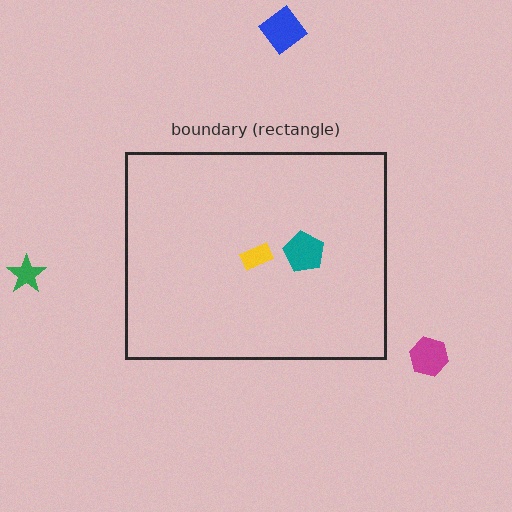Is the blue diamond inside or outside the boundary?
Outside.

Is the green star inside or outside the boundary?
Outside.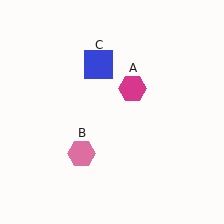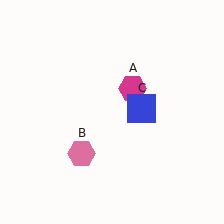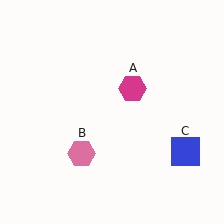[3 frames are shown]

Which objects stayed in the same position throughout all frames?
Magenta hexagon (object A) and pink hexagon (object B) remained stationary.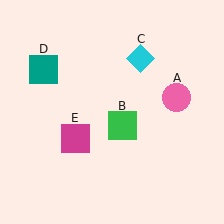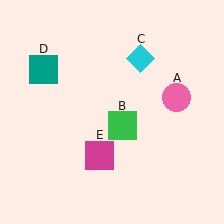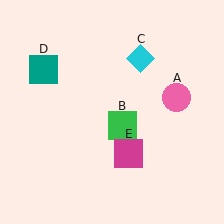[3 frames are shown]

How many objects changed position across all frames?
1 object changed position: magenta square (object E).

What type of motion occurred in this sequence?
The magenta square (object E) rotated counterclockwise around the center of the scene.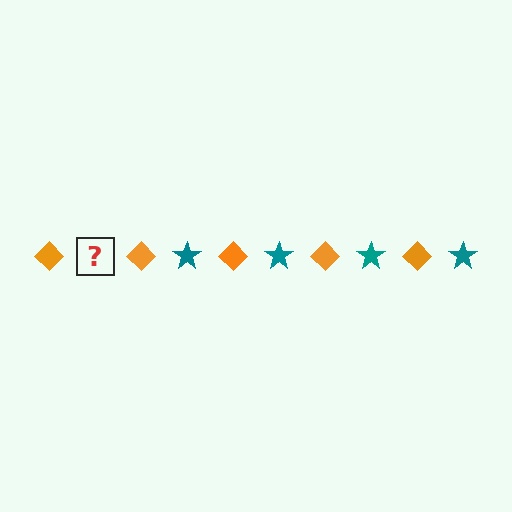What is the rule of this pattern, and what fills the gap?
The rule is that the pattern alternates between orange diamond and teal star. The gap should be filled with a teal star.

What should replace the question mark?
The question mark should be replaced with a teal star.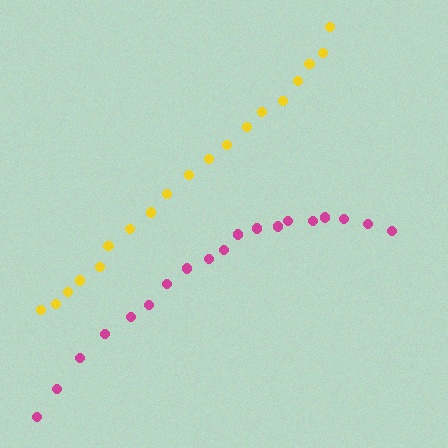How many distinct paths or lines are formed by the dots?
There are 2 distinct paths.